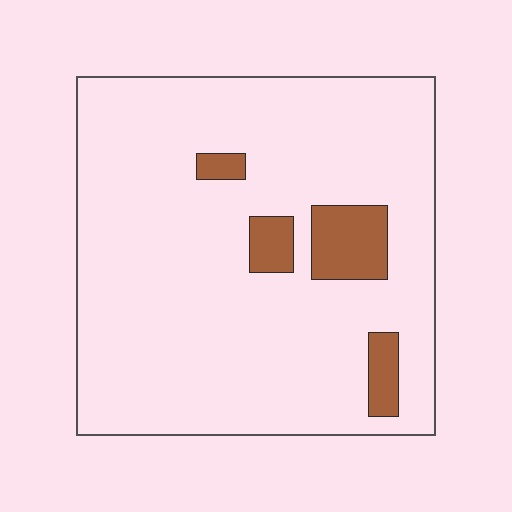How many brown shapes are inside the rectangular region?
4.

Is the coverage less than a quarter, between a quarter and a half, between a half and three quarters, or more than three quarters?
Less than a quarter.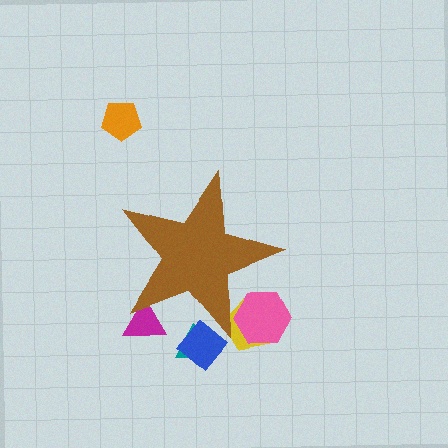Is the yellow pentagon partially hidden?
Yes, the yellow pentagon is partially hidden behind the brown star.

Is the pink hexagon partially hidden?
Yes, the pink hexagon is partially hidden behind the brown star.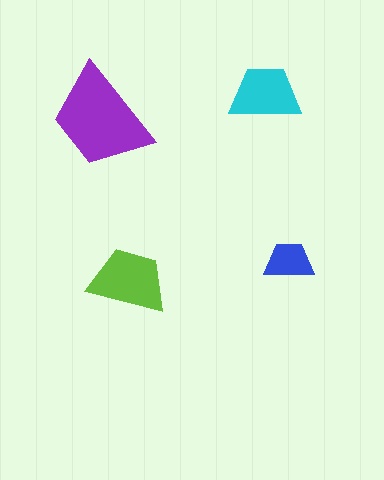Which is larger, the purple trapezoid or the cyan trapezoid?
The purple one.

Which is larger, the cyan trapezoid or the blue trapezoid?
The cyan one.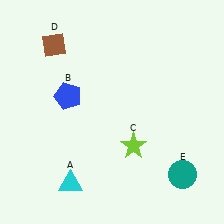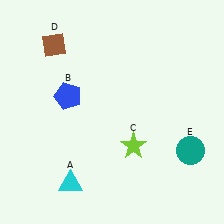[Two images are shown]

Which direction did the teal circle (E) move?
The teal circle (E) moved up.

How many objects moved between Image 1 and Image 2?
1 object moved between the two images.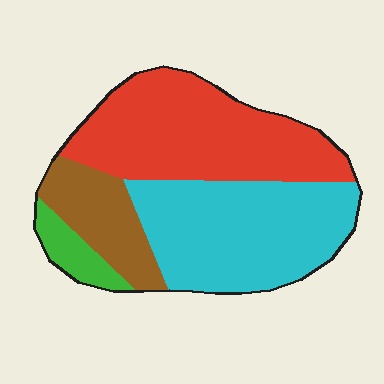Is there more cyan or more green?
Cyan.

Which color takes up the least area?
Green, at roughly 5%.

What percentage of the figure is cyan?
Cyan covers about 40% of the figure.